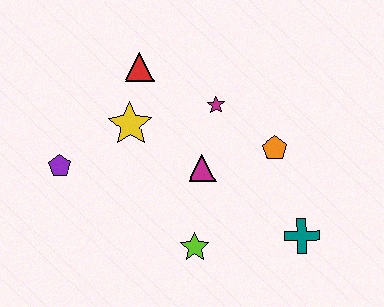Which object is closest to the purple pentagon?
The yellow star is closest to the purple pentagon.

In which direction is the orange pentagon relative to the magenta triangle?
The orange pentagon is to the right of the magenta triangle.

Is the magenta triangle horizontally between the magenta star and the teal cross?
No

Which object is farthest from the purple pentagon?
The teal cross is farthest from the purple pentagon.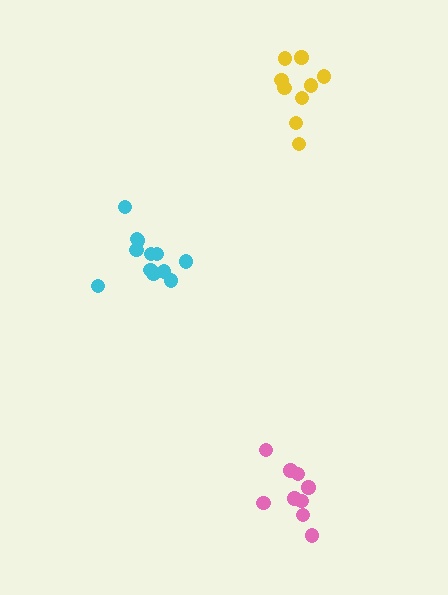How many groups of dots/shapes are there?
There are 3 groups.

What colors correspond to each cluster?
The clusters are colored: pink, yellow, cyan.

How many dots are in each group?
Group 1: 9 dots, Group 2: 9 dots, Group 3: 12 dots (30 total).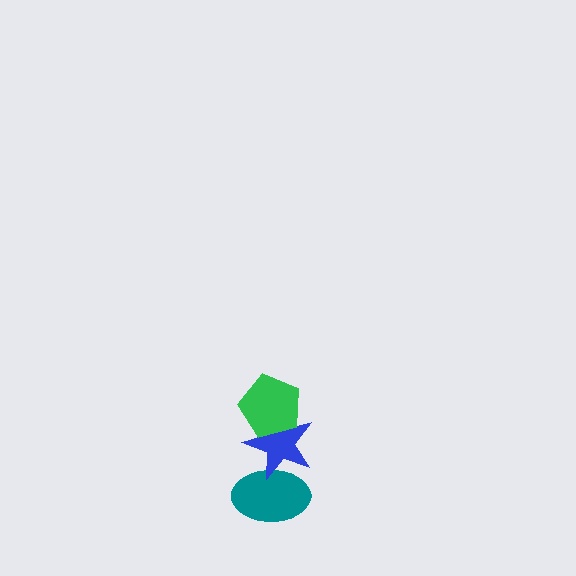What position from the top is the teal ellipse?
The teal ellipse is 3rd from the top.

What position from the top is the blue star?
The blue star is 2nd from the top.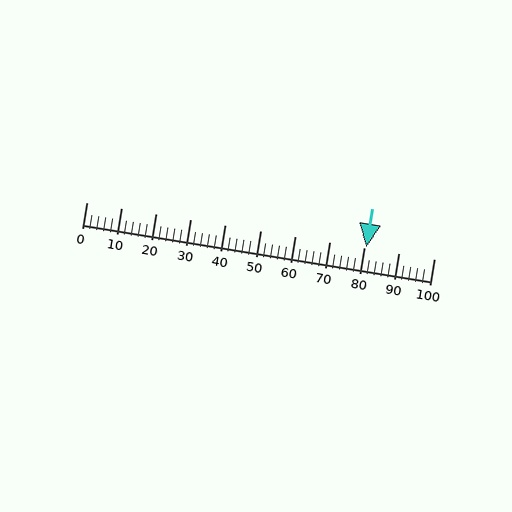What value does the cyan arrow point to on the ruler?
The cyan arrow points to approximately 80.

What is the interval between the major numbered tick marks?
The major tick marks are spaced 10 units apart.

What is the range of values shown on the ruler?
The ruler shows values from 0 to 100.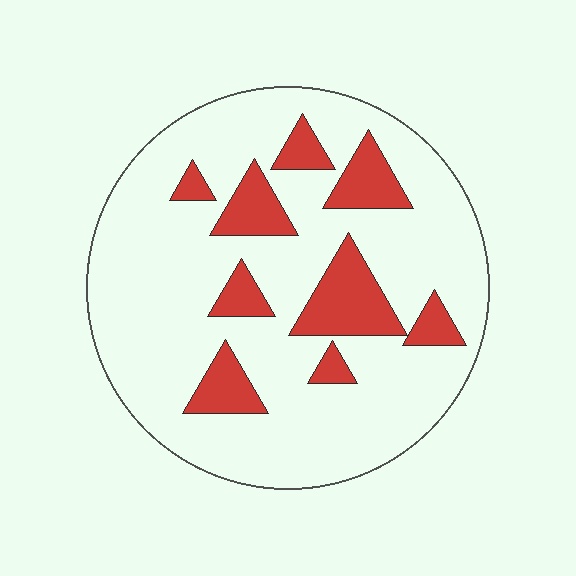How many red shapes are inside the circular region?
9.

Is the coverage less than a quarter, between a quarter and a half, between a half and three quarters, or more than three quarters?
Less than a quarter.